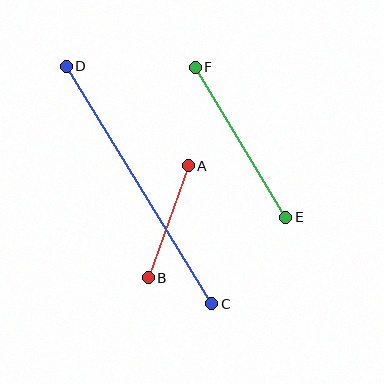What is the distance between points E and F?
The distance is approximately 175 pixels.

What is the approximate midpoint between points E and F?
The midpoint is at approximately (240, 142) pixels.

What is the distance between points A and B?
The distance is approximately 119 pixels.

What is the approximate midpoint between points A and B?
The midpoint is at approximately (168, 222) pixels.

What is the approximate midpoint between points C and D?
The midpoint is at approximately (139, 185) pixels.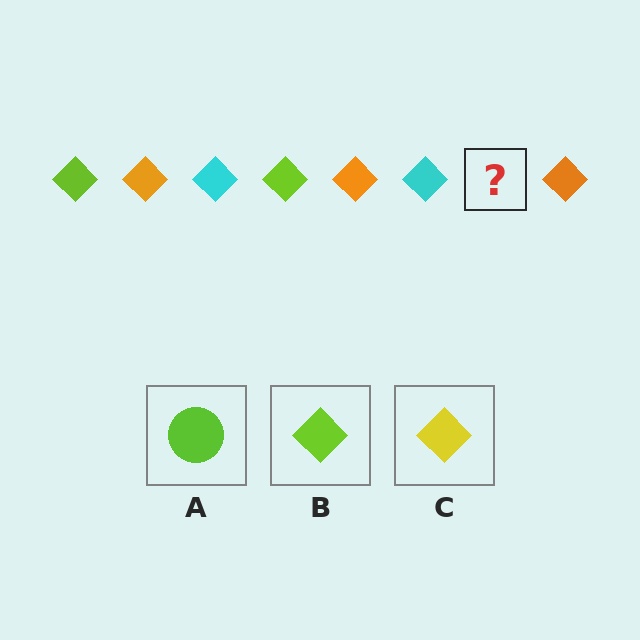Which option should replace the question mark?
Option B.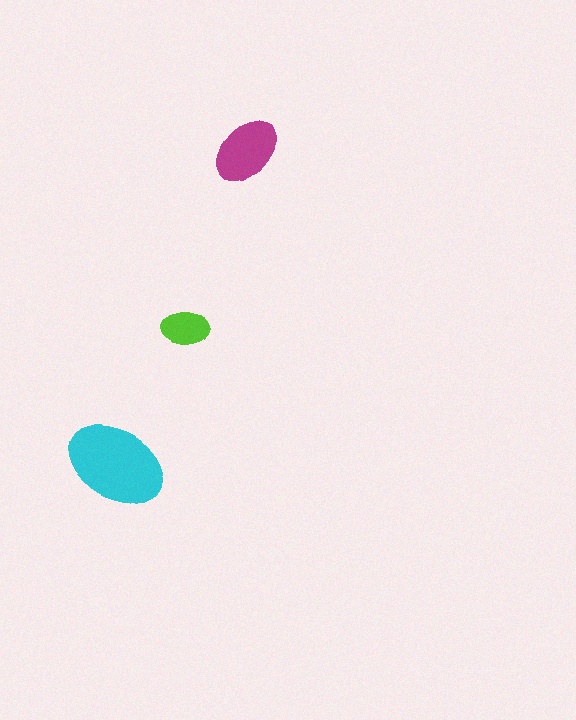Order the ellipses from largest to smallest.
the cyan one, the magenta one, the lime one.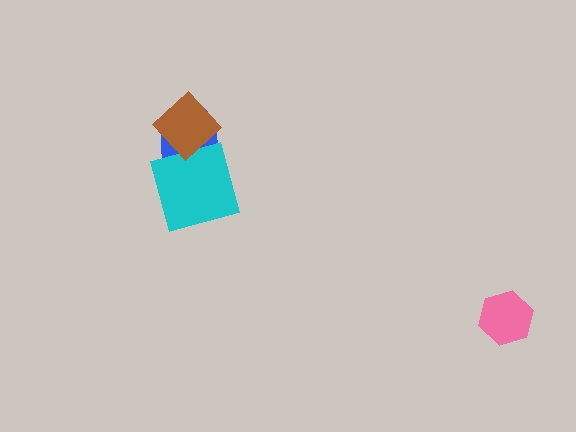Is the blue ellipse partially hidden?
Yes, it is partially covered by another shape.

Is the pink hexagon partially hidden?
No, no other shape covers it.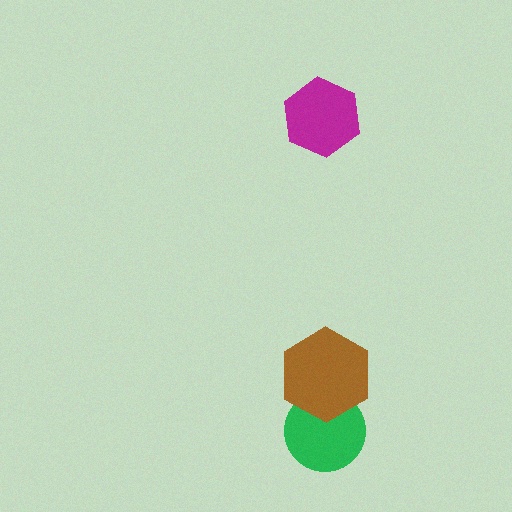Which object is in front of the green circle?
The brown hexagon is in front of the green circle.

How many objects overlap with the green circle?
1 object overlaps with the green circle.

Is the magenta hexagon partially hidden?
No, no other shape covers it.